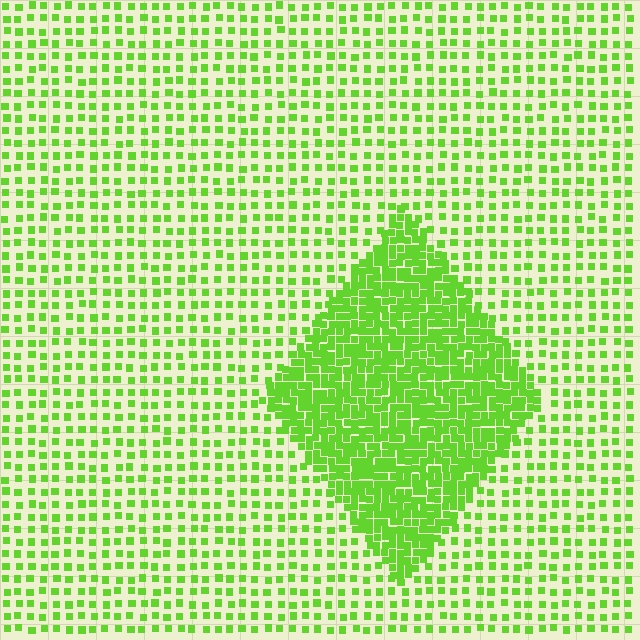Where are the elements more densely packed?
The elements are more densely packed inside the diamond boundary.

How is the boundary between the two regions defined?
The boundary is defined by a change in element density (approximately 2.7x ratio). All elements are the same color, size, and shape.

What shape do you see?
I see a diamond.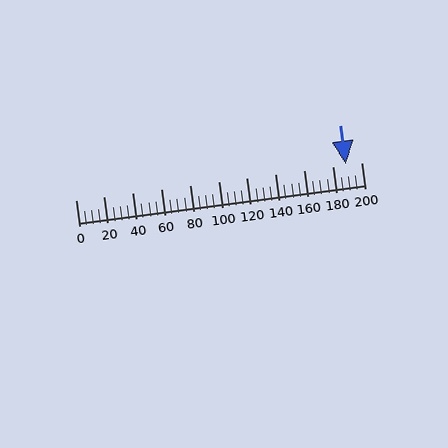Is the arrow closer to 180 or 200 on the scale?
The arrow is closer to 180.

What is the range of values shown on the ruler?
The ruler shows values from 0 to 200.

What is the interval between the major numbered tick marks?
The major tick marks are spaced 20 units apart.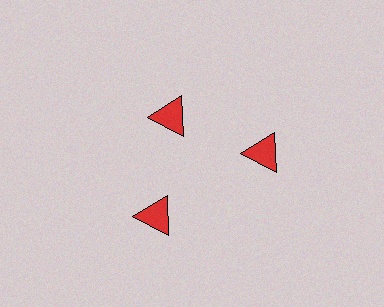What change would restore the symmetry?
The symmetry would be restored by moving it outward, back onto the ring so that all 3 triangles sit at equal angles and equal distance from the center.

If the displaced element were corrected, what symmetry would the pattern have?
It would have 3-fold rotational symmetry — the pattern would map onto itself every 120 degrees.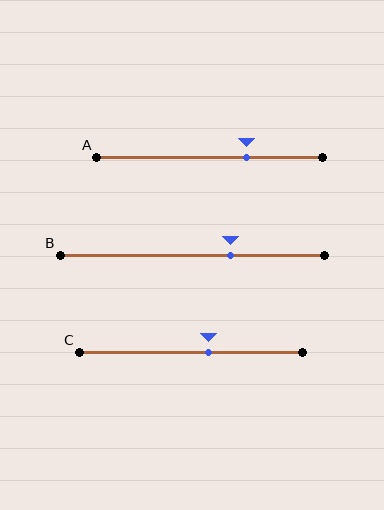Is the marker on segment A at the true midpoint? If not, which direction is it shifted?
No, the marker on segment A is shifted to the right by about 16% of the segment length.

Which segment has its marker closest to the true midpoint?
Segment C has its marker closest to the true midpoint.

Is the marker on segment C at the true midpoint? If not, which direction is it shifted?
No, the marker on segment C is shifted to the right by about 8% of the segment length.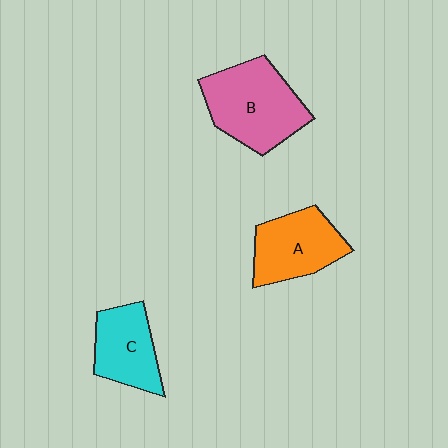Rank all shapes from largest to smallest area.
From largest to smallest: B (pink), A (orange), C (cyan).